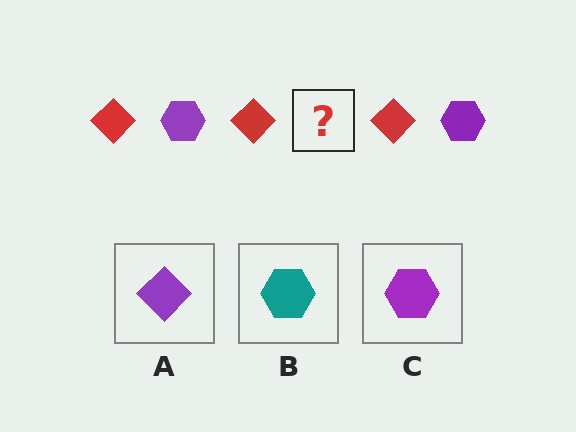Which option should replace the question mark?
Option C.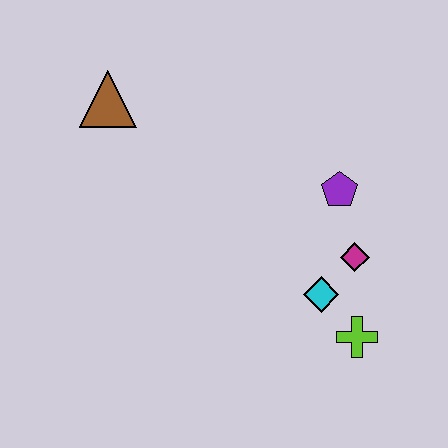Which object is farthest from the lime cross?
The brown triangle is farthest from the lime cross.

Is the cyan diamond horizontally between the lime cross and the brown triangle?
Yes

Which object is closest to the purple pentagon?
The magenta diamond is closest to the purple pentagon.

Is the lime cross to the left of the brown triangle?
No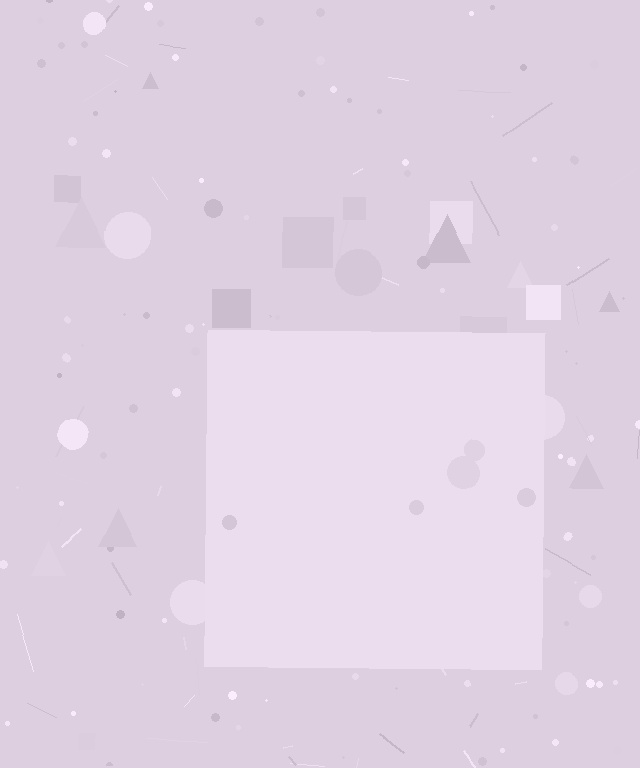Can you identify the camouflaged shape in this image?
The camouflaged shape is a square.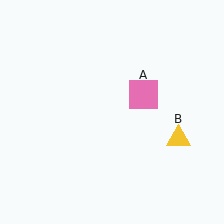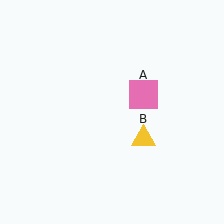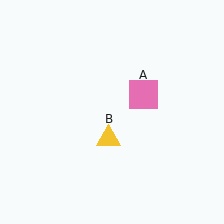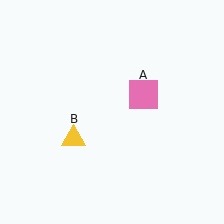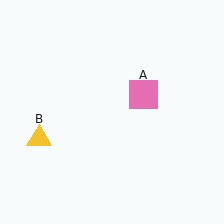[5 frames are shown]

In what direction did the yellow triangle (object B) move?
The yellow triangle (object B) moved left.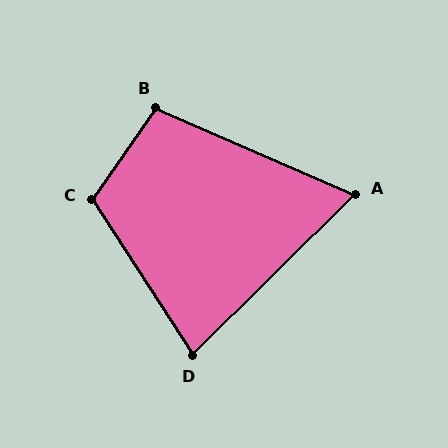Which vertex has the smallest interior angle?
A, at approximately 68 degrees.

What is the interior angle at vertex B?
Approximately 102 degrees (obtuse).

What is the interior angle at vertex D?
Approximately 78 degrees (acute).